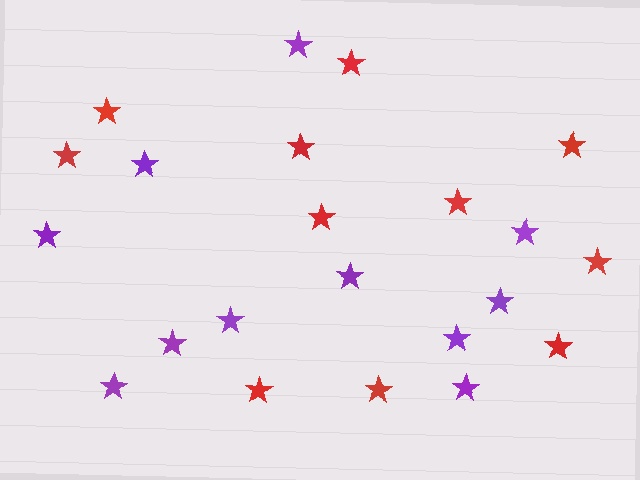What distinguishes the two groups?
There are 2 groups: one group of purple stars (11) and one group of red stars (11).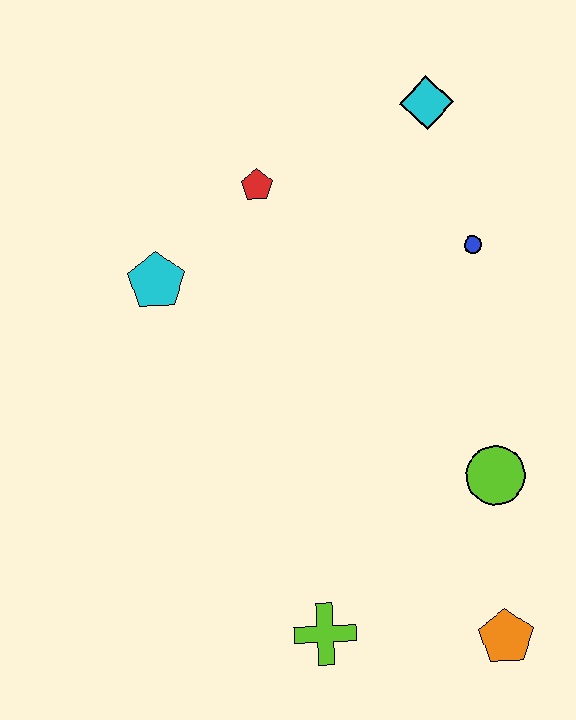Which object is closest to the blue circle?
The cyan diamond is closest to the blue circle.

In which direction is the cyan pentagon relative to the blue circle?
The cyan pentagon is to the left of the blue circle.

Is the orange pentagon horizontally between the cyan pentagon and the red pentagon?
No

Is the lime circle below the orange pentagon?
No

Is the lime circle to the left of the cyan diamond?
No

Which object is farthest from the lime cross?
The cyan diamond is farthest from the lime cross.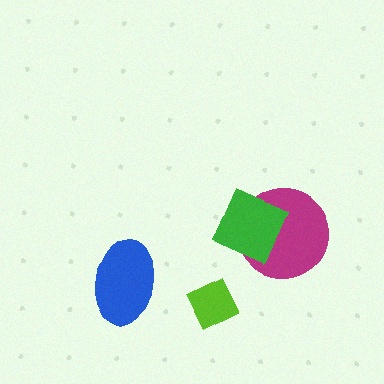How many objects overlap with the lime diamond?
0 objects overlap with the lime diamond.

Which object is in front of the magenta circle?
The green diamond is in front of the magenta circle.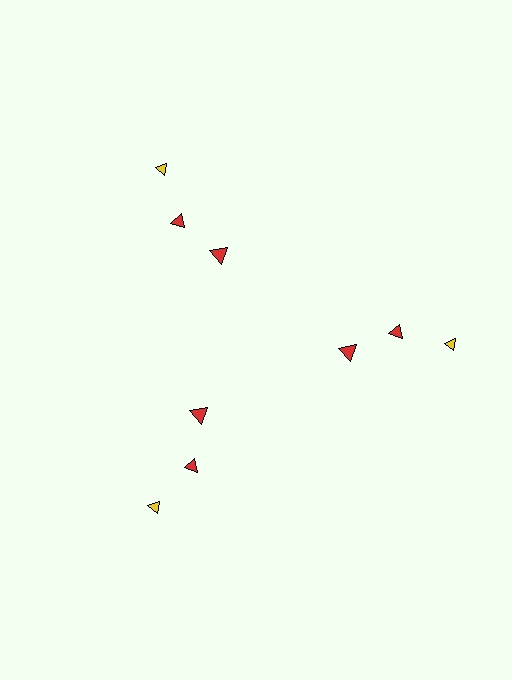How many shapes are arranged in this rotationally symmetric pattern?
There are 9 shapes, arranged in 3 groups of 3.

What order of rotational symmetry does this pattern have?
This pattern has 3-fold rotational symmetry.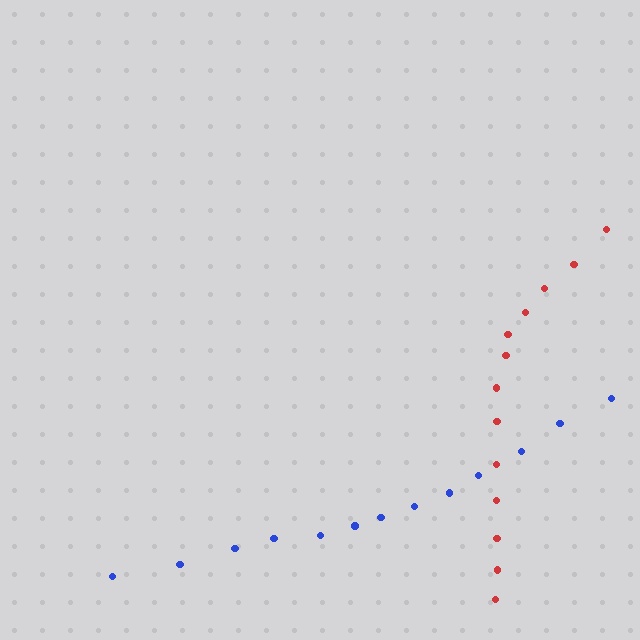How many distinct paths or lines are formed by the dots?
There are 2 distinct paths.